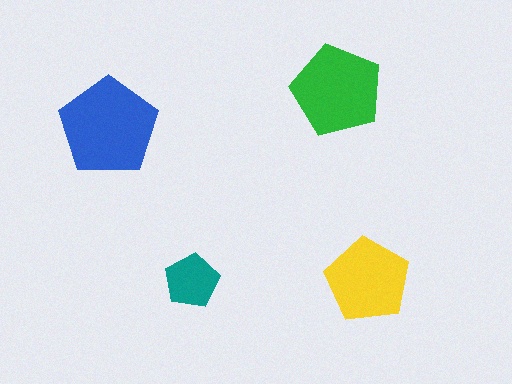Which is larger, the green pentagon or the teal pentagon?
The green one.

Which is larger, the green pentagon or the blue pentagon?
The blue one.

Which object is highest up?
The green pentagon is topmost.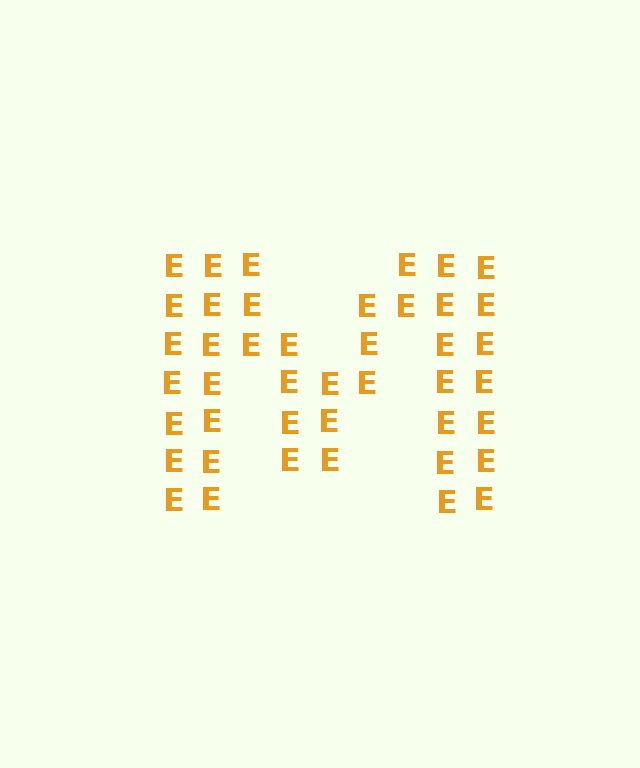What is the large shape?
The large shape is the letter M.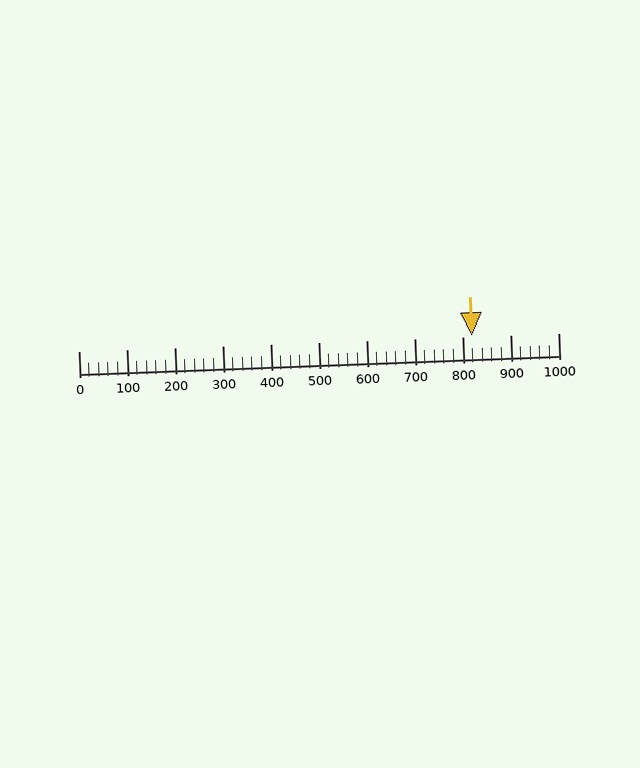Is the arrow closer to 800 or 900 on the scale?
The arrow is closer to 800.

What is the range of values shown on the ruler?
The ruler shows values from 0 to 1000.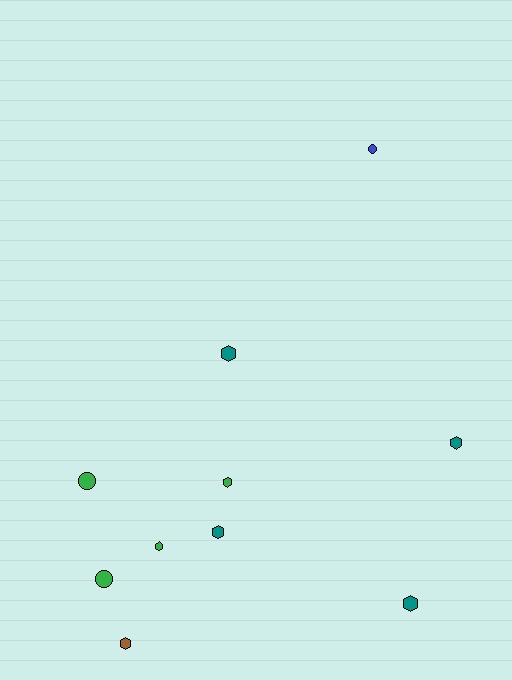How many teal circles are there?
There are no teal circles.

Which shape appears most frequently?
Hexagon, with 7 objects.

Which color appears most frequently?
Green, with 4 objects.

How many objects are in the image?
There are 10 objects.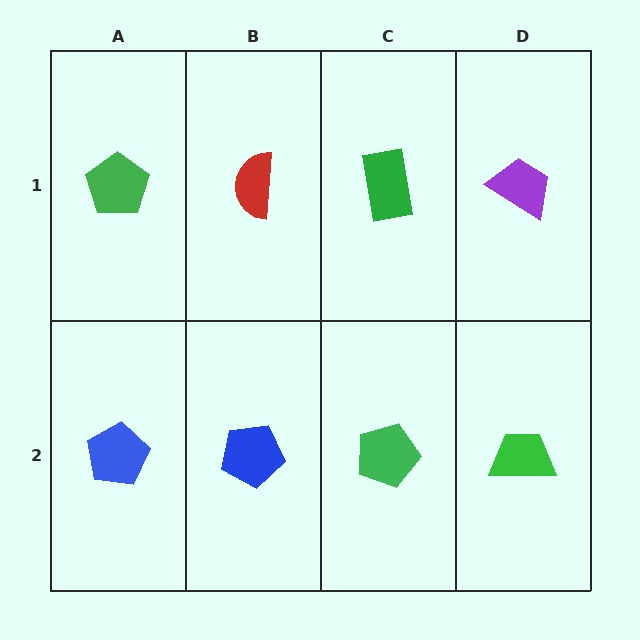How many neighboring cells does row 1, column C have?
3.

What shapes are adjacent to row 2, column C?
A green rectangle (row 1, column C), a blue pentagon (row 2, column B), a green trapezoid (row 2, column D).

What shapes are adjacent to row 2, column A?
A green pentagon (row 1, column A), a blue pentagon (row 2, column B).